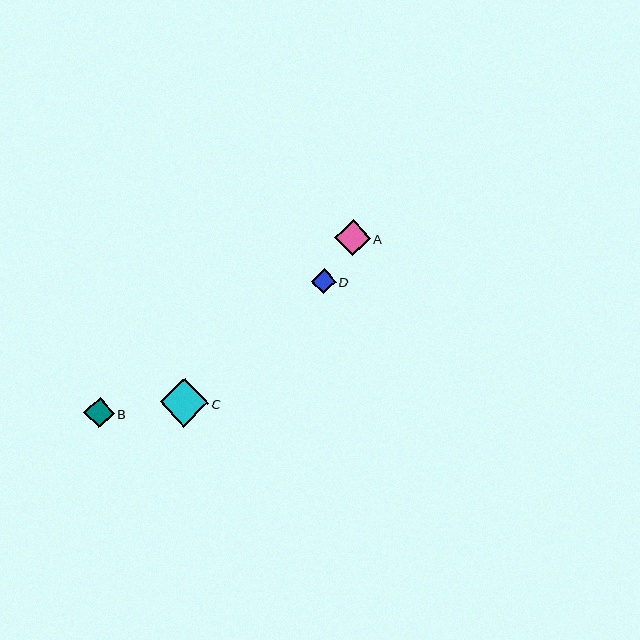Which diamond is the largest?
Diamond C is the largest with a size of approximately 49 pixels.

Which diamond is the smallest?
Diamond D is the smallest with a size of approximately 25 pixels.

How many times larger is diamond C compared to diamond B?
Diamond C is approximately 1.6 times the size of diamond B.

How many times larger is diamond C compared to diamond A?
Diamond C is approximately 1.4 times the size of diamond A.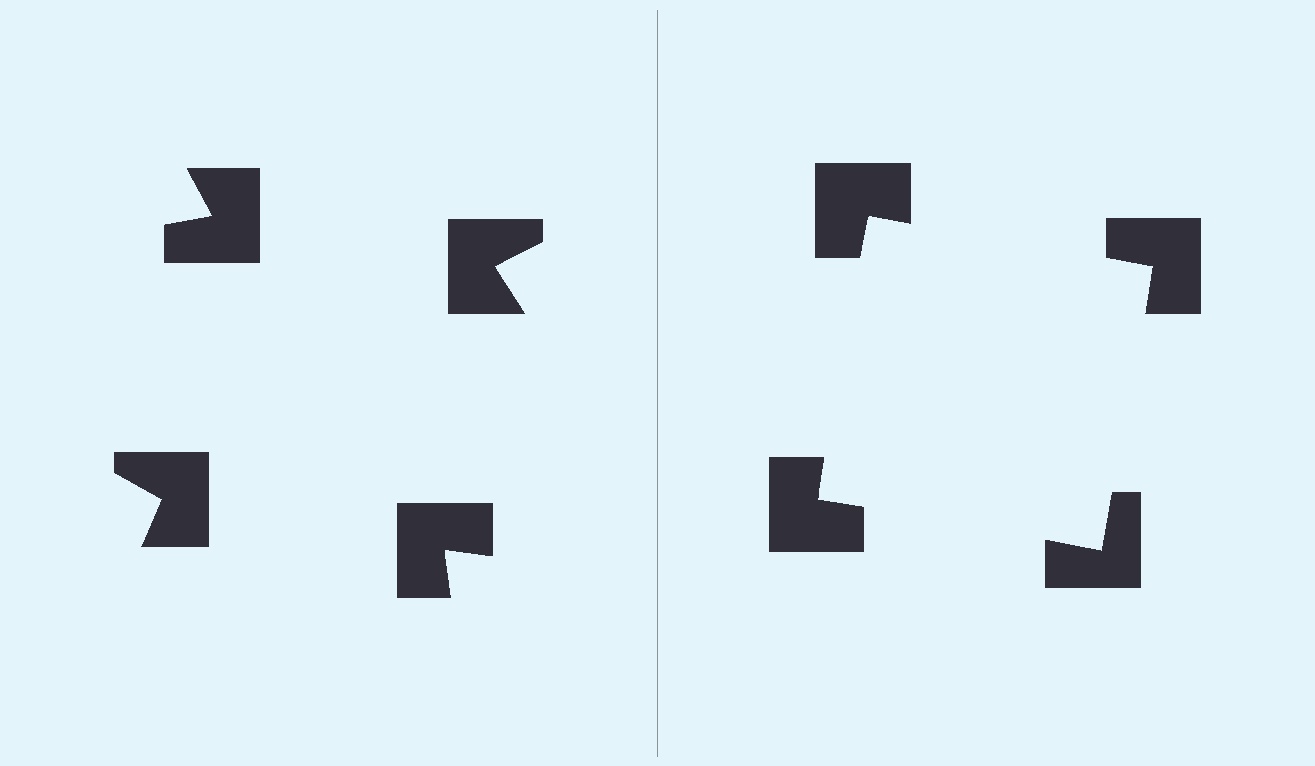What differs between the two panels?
The notched squares are positioned identically on both sides; only the wedge orientations differ. On the right they align to a square; on the left they are misaligned.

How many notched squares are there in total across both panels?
8 — 4 on each side.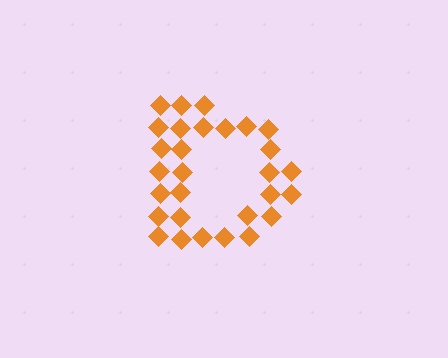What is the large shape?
The large shape is the letter D.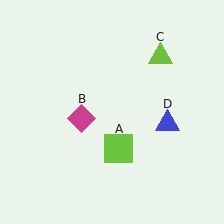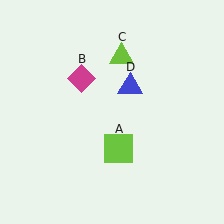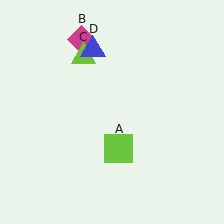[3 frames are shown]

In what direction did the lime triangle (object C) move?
The lime triangle (object C) moved left.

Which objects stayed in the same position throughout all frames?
Lime square (object A) remained stationary.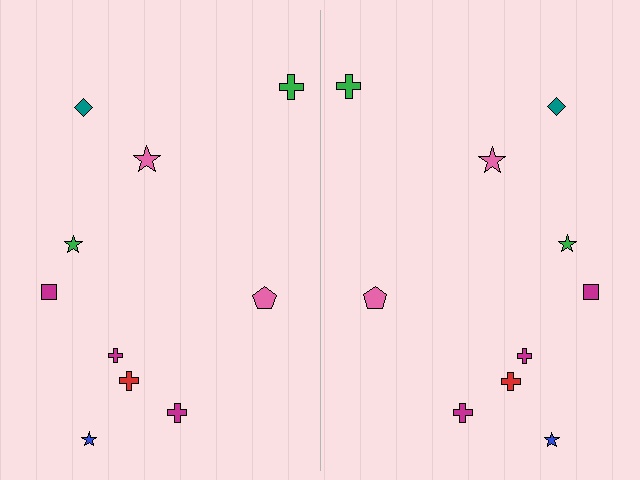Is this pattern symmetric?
Yes, this pattern has bilateral (reflection) symmetry.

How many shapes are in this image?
There are 20 shapes in this image.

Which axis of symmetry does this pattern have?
The pattern has a vertical axis of symmetry running through the center of the image.